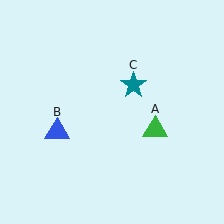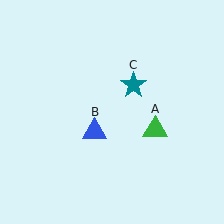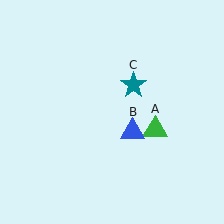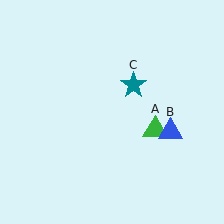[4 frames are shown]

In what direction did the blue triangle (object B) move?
The blue triangle (object B) moved right.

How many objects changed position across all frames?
1 object changed position: blue triangle (object B).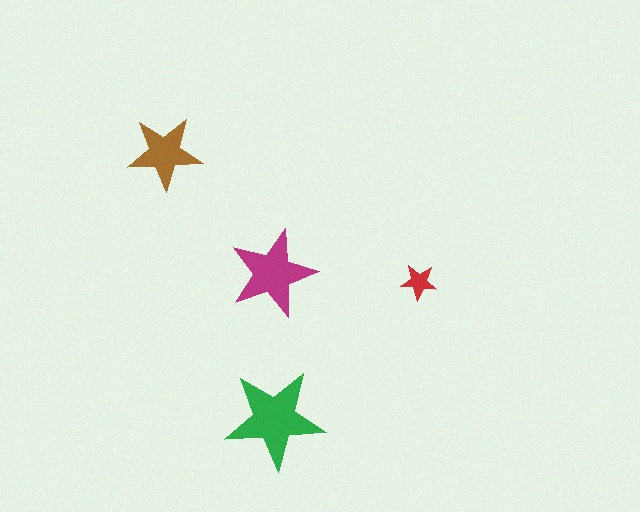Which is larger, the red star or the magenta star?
The magenta one.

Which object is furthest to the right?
The red star is rightmost.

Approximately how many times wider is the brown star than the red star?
About 2 times wider.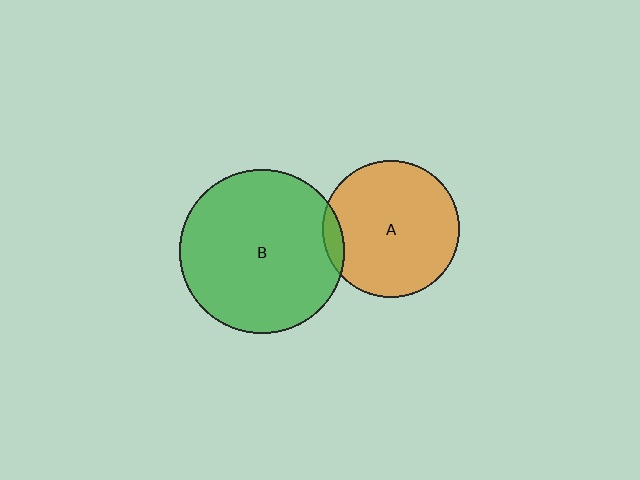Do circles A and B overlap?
Yes.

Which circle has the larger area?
Circle B (green).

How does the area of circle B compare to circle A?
Approximately 1.5 times.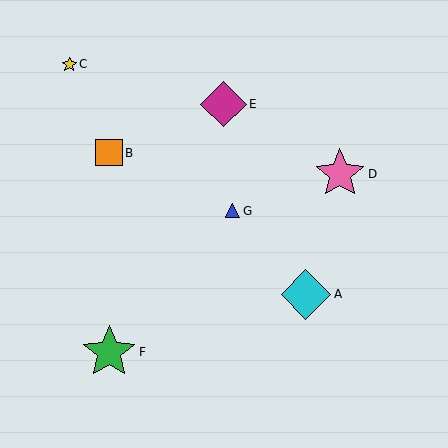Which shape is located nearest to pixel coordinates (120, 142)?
The orange square (labeled B) at (109, 153) is nearest to that location.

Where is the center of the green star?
The center of the green star is at (109, 352).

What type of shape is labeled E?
Shape E is a magenta diamond.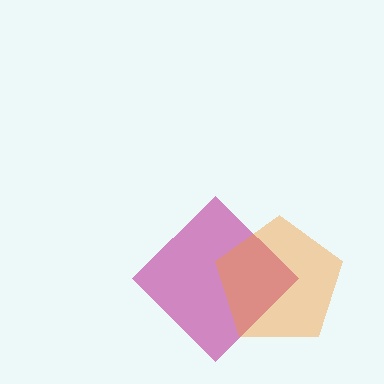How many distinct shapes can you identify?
There are 2 distinct shapes: a magenta diamond, an orange pentagon.